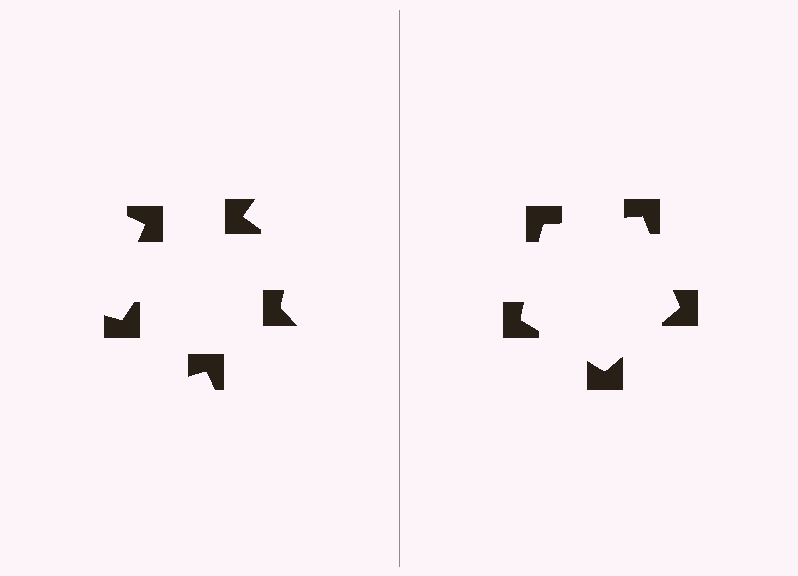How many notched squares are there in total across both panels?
10 — 5 on each side.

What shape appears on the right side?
An illusory pentagon.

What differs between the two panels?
The notched squares are positioned identically on both sides; only the wedge orientations differ. On the right they align to a pentagon; on the left they are misaligned.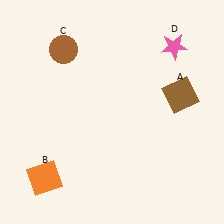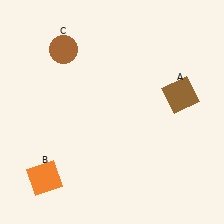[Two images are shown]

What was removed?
The pink star (D) was removed in Image 2.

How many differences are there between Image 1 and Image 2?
There is 1 difference between the two images.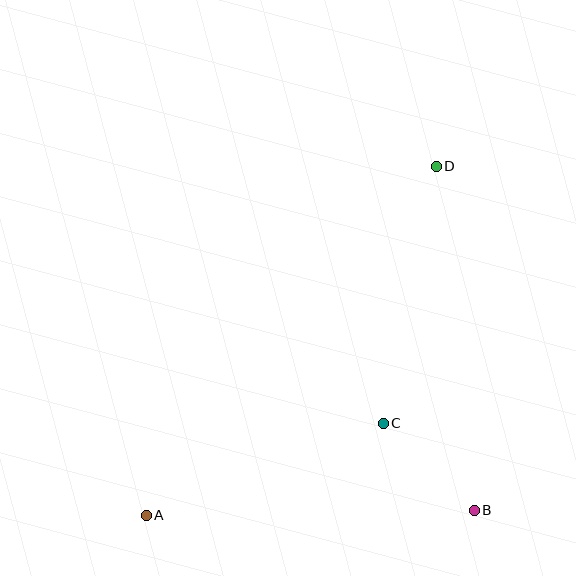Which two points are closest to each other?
Points B and C are closest to each other.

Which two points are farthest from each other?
Points A and D are farthest from each other.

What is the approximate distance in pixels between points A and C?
The distance between A and C is approximately 254 pixels.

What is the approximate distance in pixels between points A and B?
The distance between A and B is approximately 328 pixels.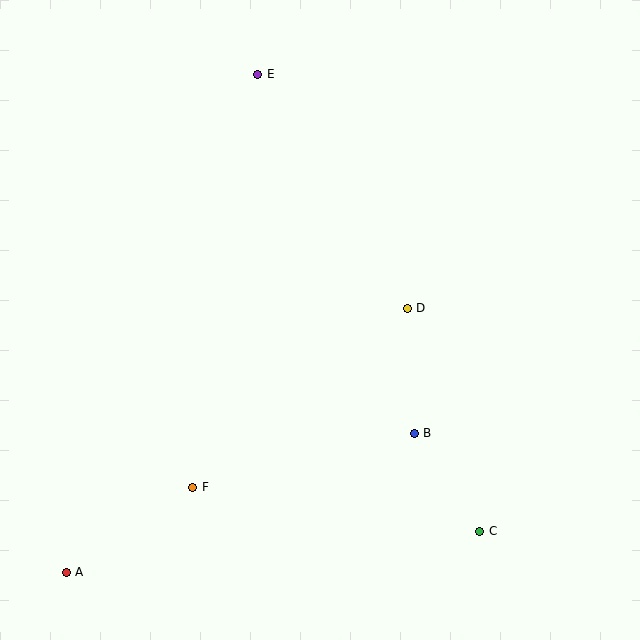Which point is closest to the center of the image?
Point D at (407, 308) is closest to the center.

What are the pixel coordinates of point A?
Point A is at (66, 572).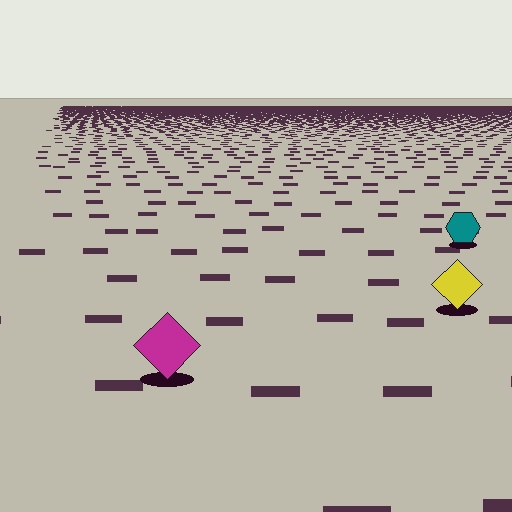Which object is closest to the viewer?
The magenta diamond is closest. The texture marks near it are larger and more spread out.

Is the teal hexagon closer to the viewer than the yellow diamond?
No. The yellow diamond is closer — you can tell from the texture gradient: the ground texture is coarser near it.